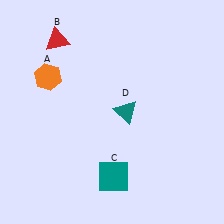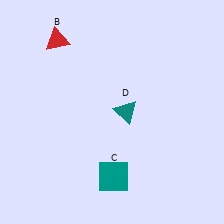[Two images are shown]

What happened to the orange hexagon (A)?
The orange hexagon (A) was removed in Image 2. It was in the top-left area of Image 1.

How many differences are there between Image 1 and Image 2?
There is 1 difference between the two images.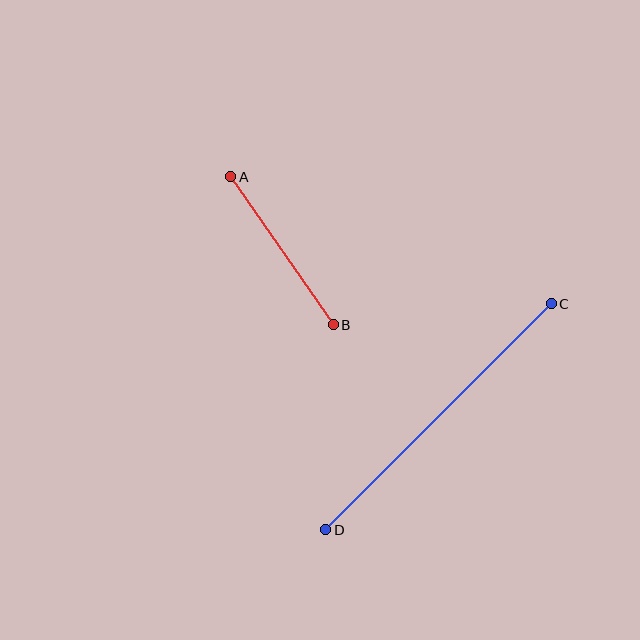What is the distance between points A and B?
The distance is approximately 180 pixels.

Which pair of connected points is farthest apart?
Points C and D are farthest apart.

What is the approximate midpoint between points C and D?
The midpoint is at approximately (439, 417) pixels.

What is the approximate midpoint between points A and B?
The midpoint is at approximately (282, 251) pixels.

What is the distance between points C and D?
The distance is approximately 319 pixels.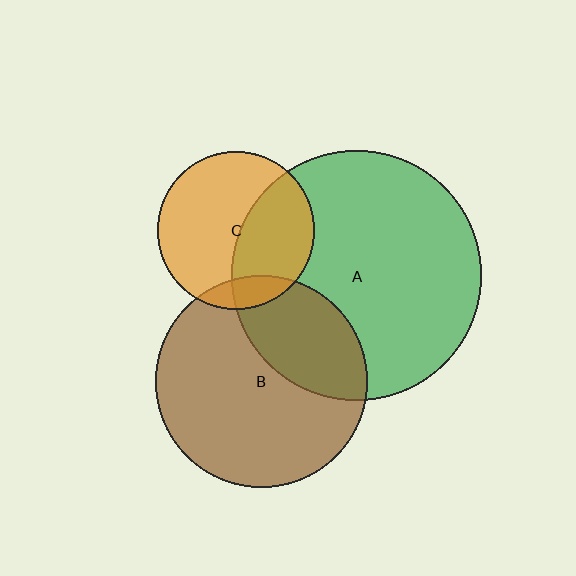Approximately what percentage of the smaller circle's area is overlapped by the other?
Approximately 10%.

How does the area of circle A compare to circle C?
Approximately 2.5 times.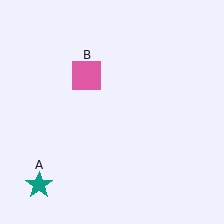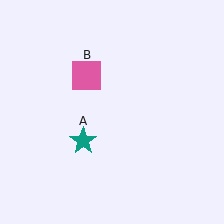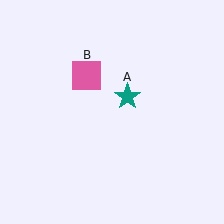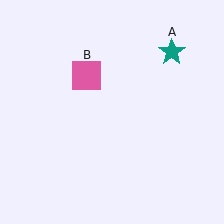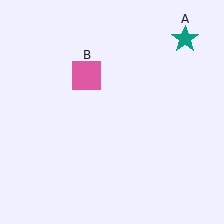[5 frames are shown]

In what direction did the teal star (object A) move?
The teal star (object A) moved up and to the right.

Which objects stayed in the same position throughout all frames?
Pink square (object B) remained stationary.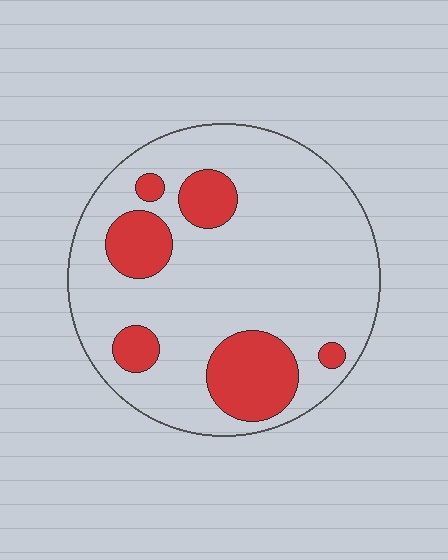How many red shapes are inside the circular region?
6.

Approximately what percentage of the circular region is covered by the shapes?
Approximately 20%.